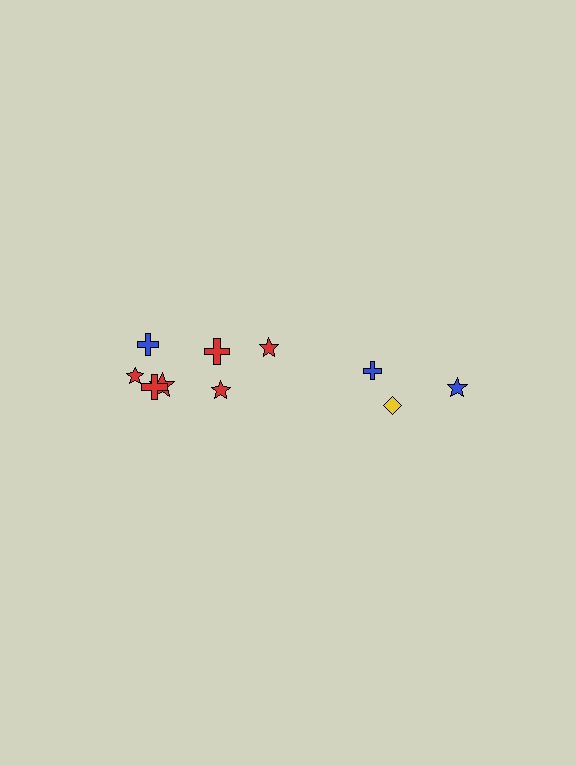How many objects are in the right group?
There are 3 objects.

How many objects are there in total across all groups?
There are 10 objects.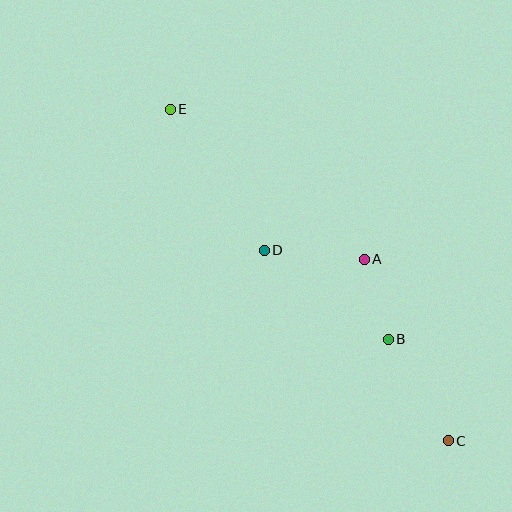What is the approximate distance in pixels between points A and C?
The distance between A and C is approximately 200 pixels.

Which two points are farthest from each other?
Points C and E are farthest from each other.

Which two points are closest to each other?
Points A and B are closest to each other.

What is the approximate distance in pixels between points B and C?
The distance between B and C is approximately 118 pixels.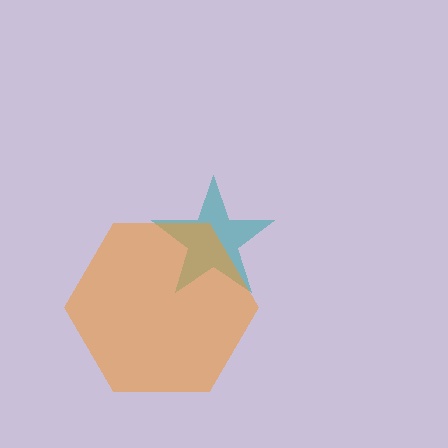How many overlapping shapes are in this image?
There are 2 overlapping shapes in the image.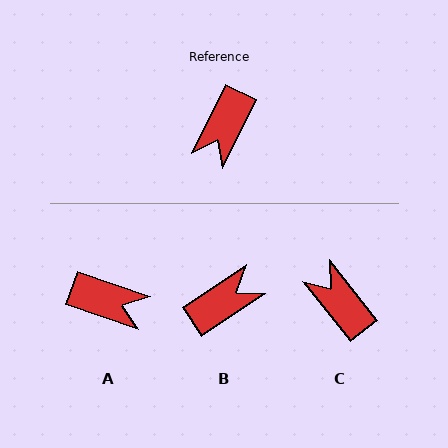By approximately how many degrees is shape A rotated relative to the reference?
Approximately 97 degrees counter-clockwise.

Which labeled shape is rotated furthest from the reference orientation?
B, about 150 degrees away.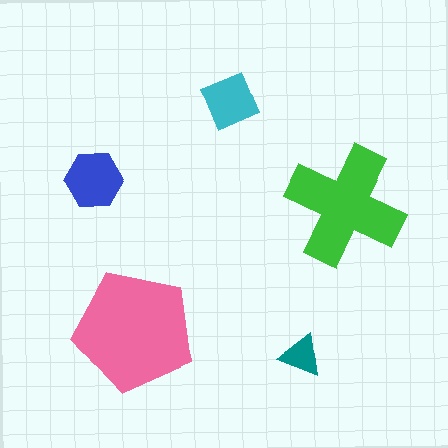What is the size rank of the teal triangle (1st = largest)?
5th.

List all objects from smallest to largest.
The teal triangle, the cyan diamond, the blue hexagon, the green cross, the pink pentagon.